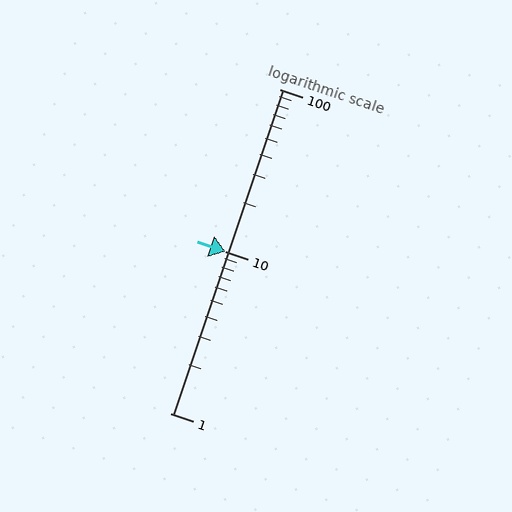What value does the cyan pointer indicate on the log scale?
The pointer indicates approximately 10.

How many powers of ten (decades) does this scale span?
The scale spans 2 decades, from 1 to 100.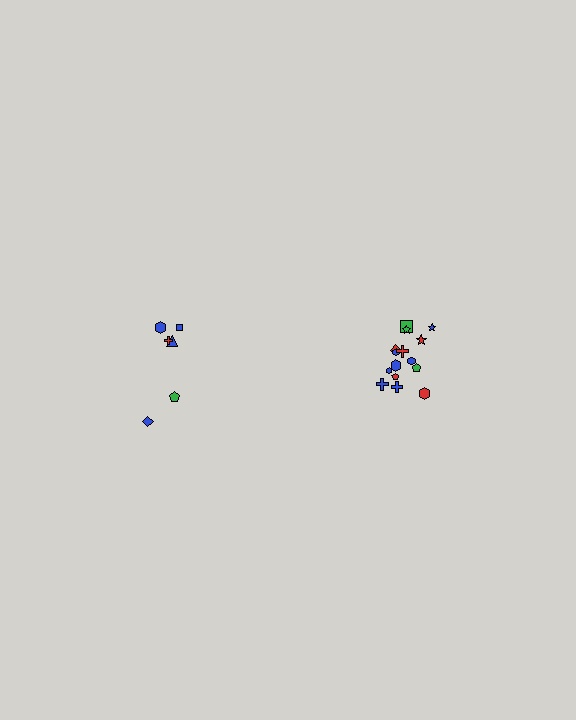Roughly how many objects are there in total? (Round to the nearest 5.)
Roughly 20 objects in total.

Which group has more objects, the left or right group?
The right group.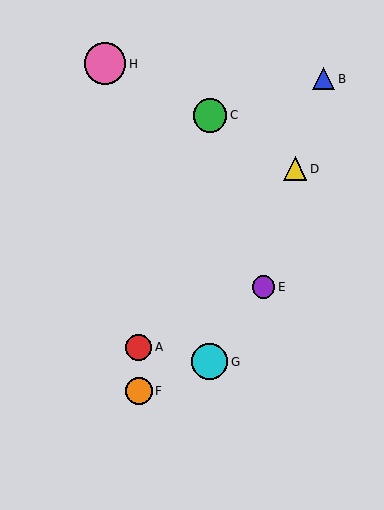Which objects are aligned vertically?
Objects C, G are aligned vertically.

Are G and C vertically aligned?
Yes, both are at x≈210.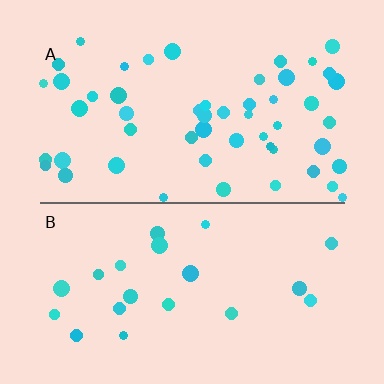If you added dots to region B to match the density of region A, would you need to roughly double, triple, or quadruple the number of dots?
Approximately double.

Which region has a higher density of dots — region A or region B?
A (the top).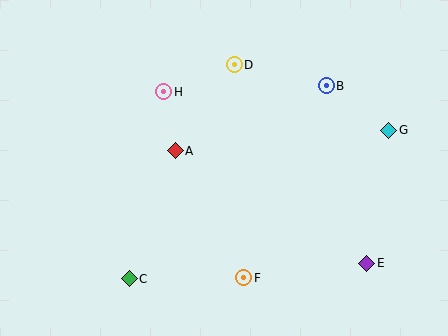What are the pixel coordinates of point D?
Point D is at (234, 65).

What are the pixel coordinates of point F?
Point F is at (244, 278).